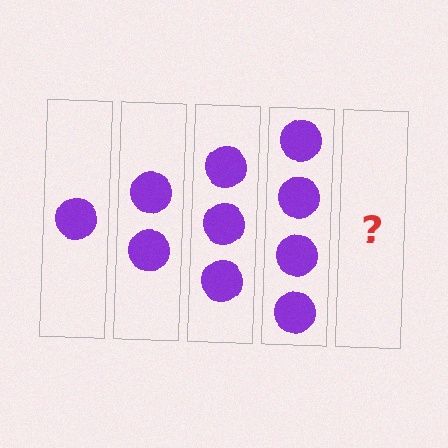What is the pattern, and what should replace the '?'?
The pattern is that each step adds one more circle. The '?' should be 5 circles.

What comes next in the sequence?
The next element should be 5 circles.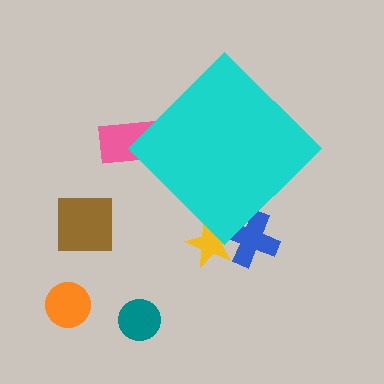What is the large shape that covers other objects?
A cyan diamond.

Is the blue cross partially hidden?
Yes, the blue cross is partially hidden behind the cyan diamond.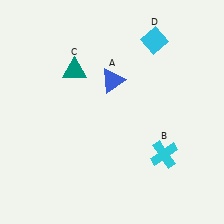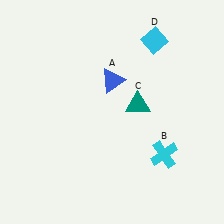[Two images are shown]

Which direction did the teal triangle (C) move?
The teal triangle (C) moved right.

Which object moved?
The teal triangle (C) moved right.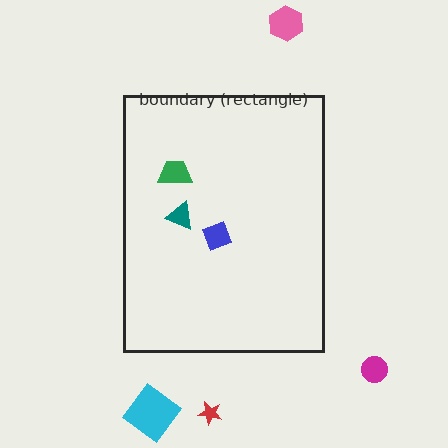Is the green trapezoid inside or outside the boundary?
Inside.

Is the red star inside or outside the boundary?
Outside.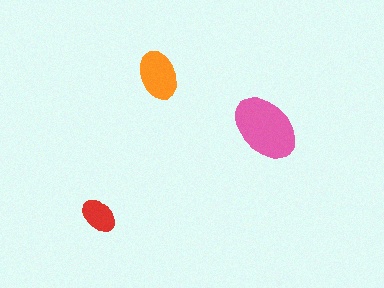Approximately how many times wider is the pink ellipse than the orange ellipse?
About 1.5 times wider.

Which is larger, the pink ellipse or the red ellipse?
The pink one.